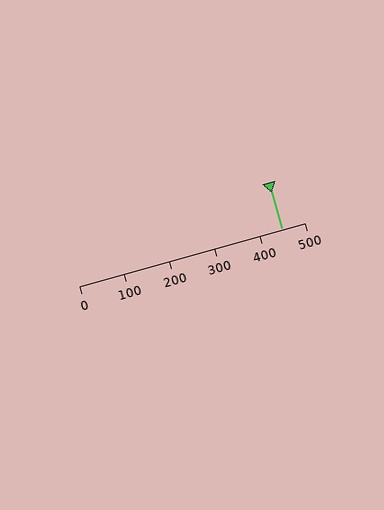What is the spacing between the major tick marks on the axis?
The major ticks are spaced 100 apart.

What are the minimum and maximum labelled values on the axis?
The axis runs from 0 to 500.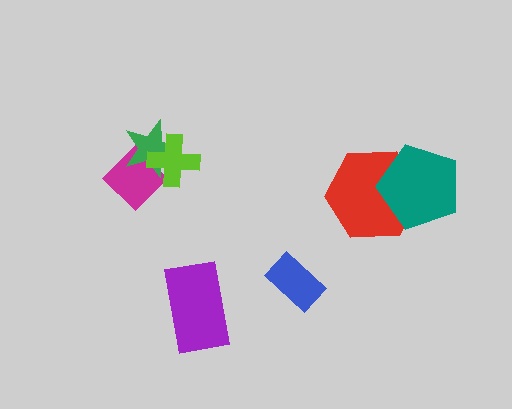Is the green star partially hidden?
Yes, it is partially covered by another shape.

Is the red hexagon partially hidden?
Yes, it is partially covered by another shape.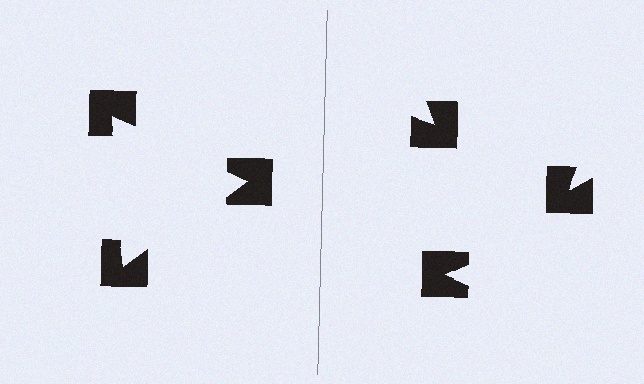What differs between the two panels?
The notched squares are positioned identically on both sides; only the wedge orientations differ. On the left they align to a triangle; on the right they are misaligned.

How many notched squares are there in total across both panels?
6 — 3 on each side.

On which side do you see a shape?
An illusory triangle appears on the left side. On the right side the wedge cuts are rotated, so no coherent shape forms.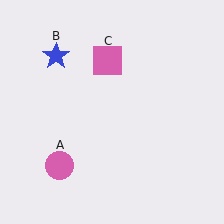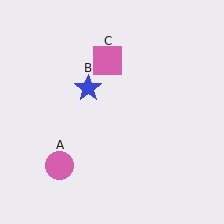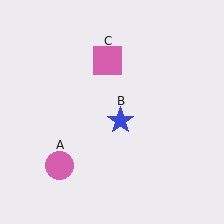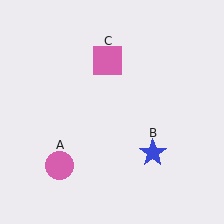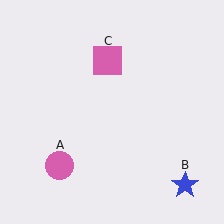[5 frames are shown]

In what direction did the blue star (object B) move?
The blue star (object B) moved down and to the right.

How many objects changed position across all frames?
1 object changed position: blue star (object B).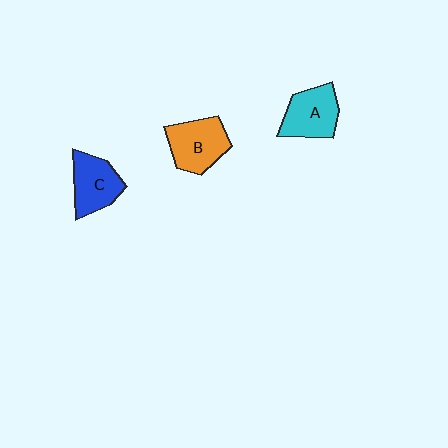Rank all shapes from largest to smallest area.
From largest to smallest: B (orange), A (cyan), C (blue).